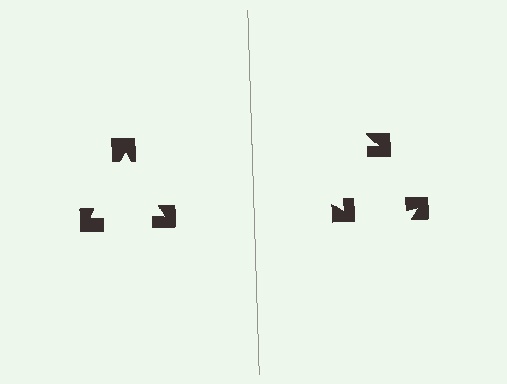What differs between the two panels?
The notched squares are positioned identically on both sides; only the wedge orientations differ. On the left they align to a triangle; on the right they are misaligned.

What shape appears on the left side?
An illusory triangle.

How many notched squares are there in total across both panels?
6 — 3 on each side.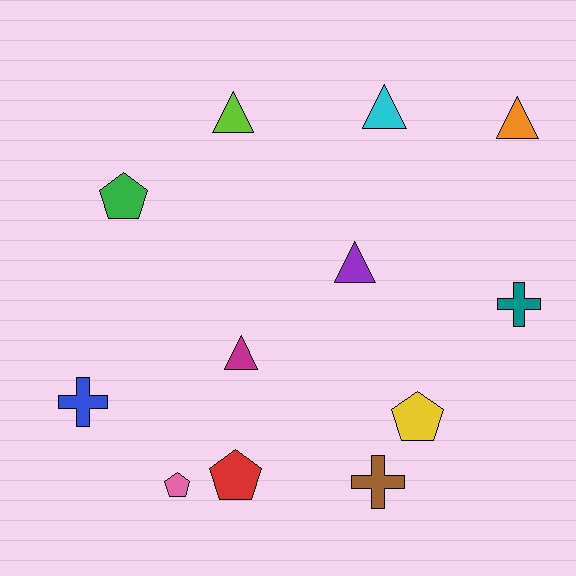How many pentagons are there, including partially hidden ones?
There are 4 pentagons.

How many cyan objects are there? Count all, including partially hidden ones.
There is 1 cyan object.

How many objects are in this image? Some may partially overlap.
There are 12 objects.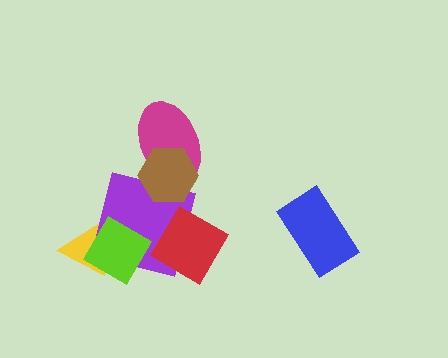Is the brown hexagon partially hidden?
No, no other shape covers it.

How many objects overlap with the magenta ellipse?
1 object overlaps with the magenta ellipse.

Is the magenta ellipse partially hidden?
Yes, it is partially covered by another shape.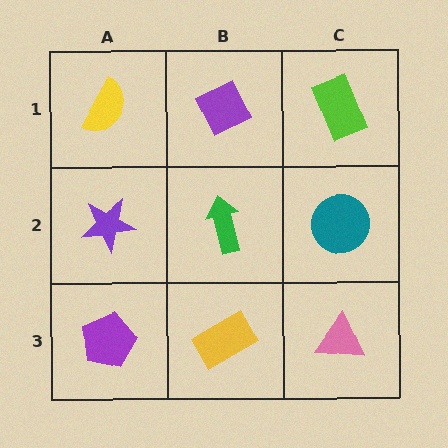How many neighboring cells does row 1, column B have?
3.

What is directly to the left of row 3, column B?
A purple pentagon.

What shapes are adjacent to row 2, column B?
A purple diamond (row 1, column B), a yellow rectangle (row 3, column B), a purple star (row 2, column A), a teal circle (row 2, column C).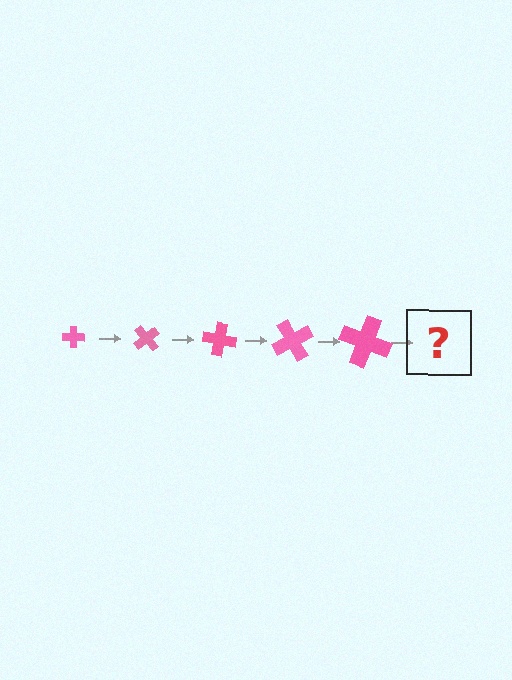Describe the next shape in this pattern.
It should be a cross, larger than the previous one and rotated 250 degrees from the start.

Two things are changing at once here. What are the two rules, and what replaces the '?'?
The two rules are that the cross grows larger each step and it rotates 50 degrees each step. The '?' should be a cross, larger than the previous one and rotated 250 degrees from the start.